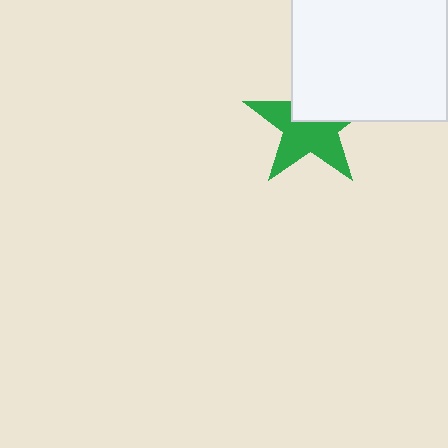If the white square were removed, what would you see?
You would see the complete green star.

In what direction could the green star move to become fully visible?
The green star could move down. That would shift it out from behind the white square entirely.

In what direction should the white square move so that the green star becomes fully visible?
The white square should move up. That is the shortest direction to clear the overlap and leave the green star fully visible.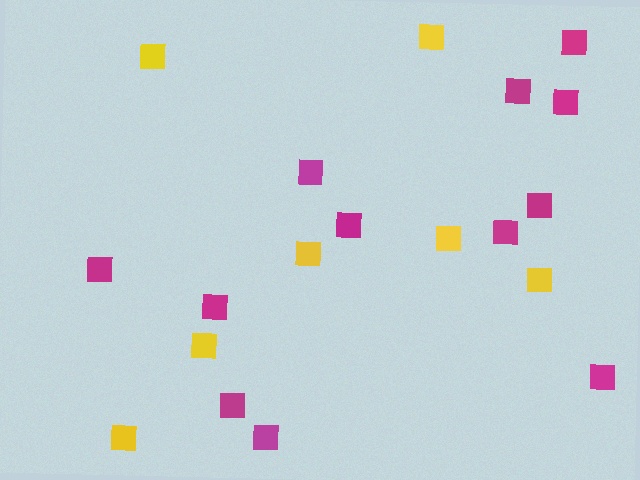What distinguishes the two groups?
There are 2 groups: one group of magenta squares (12) and one group of yellow squares (7).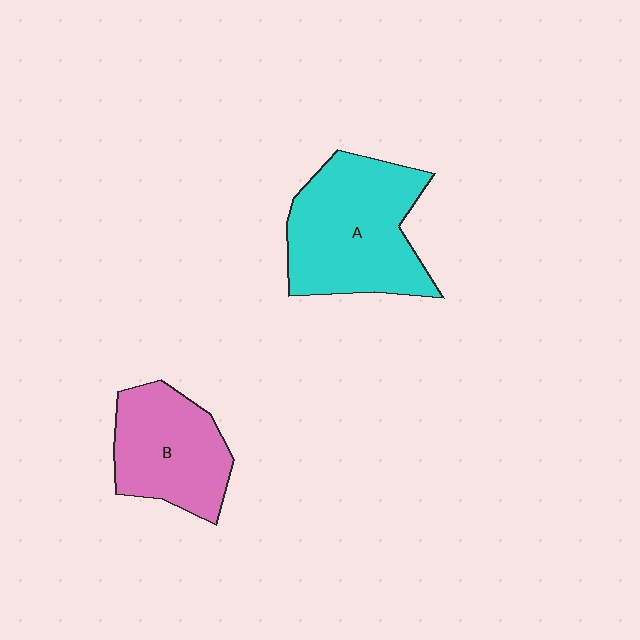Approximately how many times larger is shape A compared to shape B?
Approximately 1.4 times.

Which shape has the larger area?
Shape A (cyan).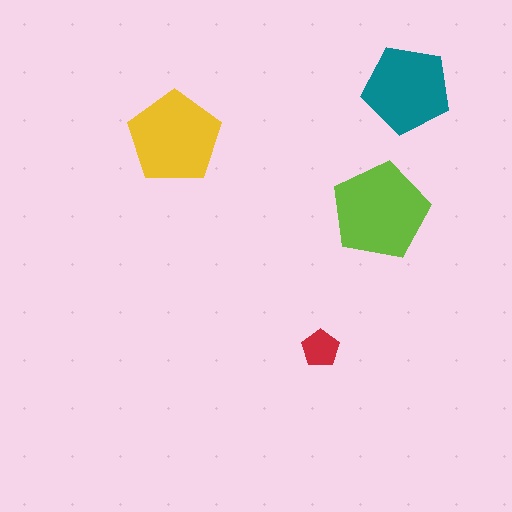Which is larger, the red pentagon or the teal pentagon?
The teal one.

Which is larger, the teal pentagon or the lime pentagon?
The lime one.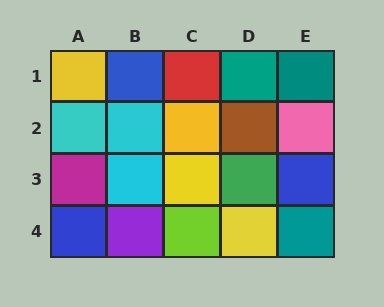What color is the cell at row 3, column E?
Blue.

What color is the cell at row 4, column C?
Lime.